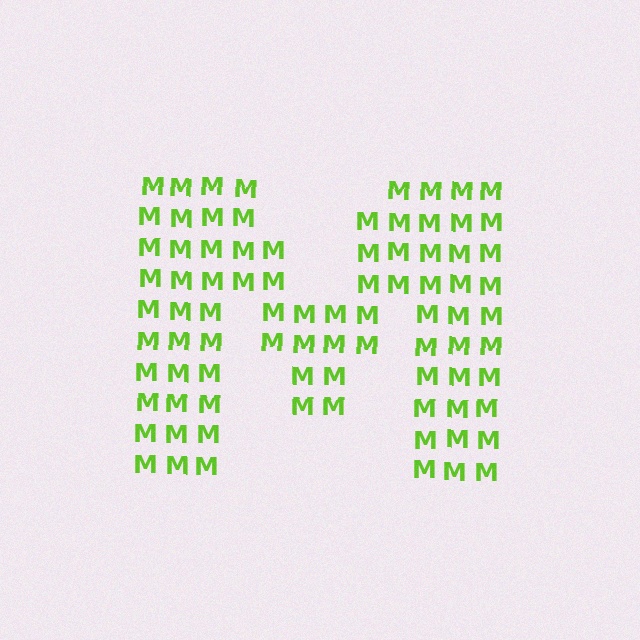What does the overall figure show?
The overall figure shows the letter M.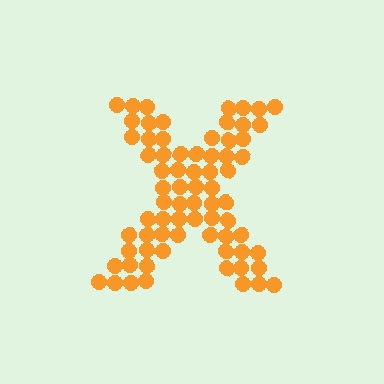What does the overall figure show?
The overall figure shows the letter X.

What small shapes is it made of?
It is made of small circles.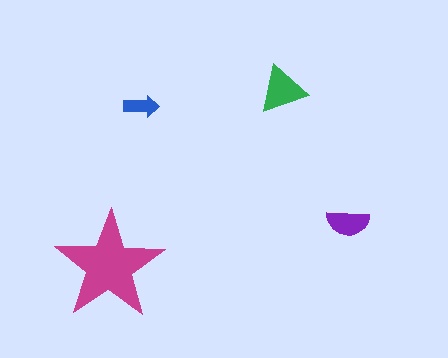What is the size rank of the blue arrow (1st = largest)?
4th.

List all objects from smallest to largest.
The blue arrow, the purple semicircle, the green triangle, the magenta star.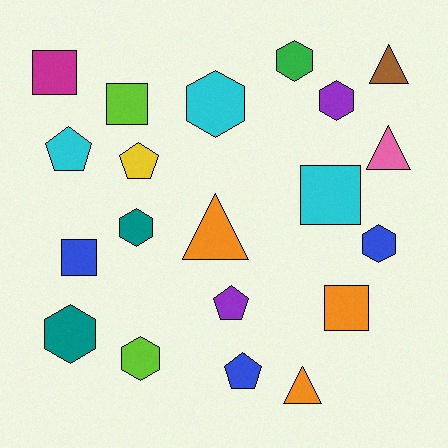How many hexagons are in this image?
There are 7 hexagons.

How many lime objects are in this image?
There are 2 lime objects.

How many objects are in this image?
There are 20 objects.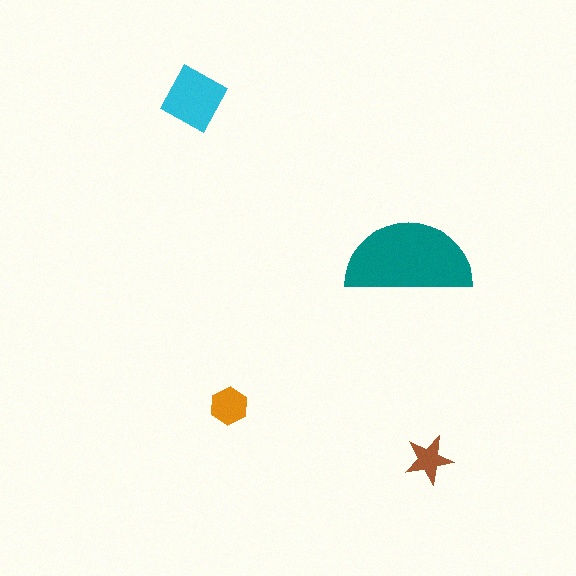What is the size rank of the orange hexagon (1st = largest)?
3rd.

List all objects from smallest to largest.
The brown star, the orange hexagon, the cyan square, the teal semicircle.